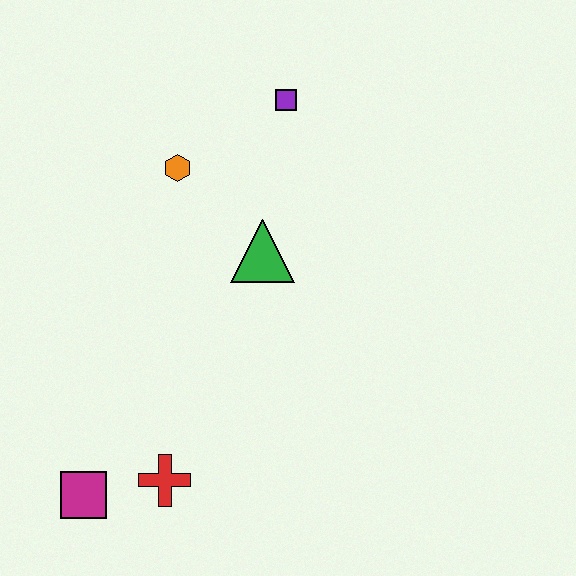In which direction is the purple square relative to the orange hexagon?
The purple square is to the right of the orange hexagon.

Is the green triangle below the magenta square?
No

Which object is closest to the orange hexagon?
The green triangle is closest to the orange hexagon.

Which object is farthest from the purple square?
The magenta square is farthest from the purple square.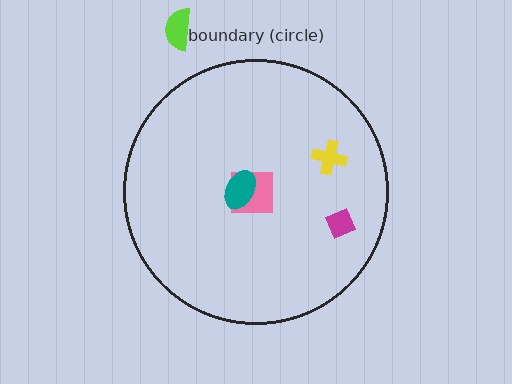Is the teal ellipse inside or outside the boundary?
Inside.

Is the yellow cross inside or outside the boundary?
Inside.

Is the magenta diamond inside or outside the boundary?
Inside.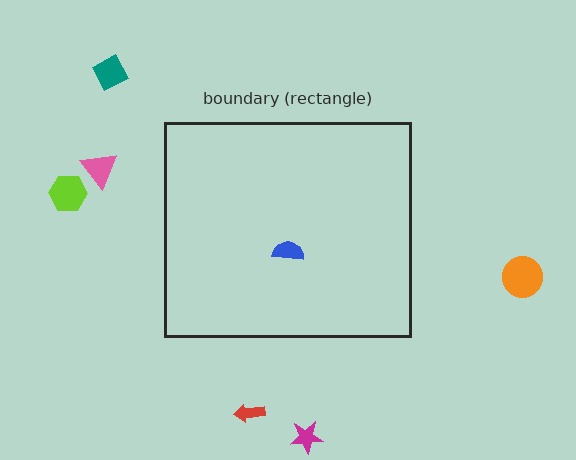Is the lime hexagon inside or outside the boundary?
Outside.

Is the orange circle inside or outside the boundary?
Outside.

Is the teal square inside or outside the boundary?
Outside.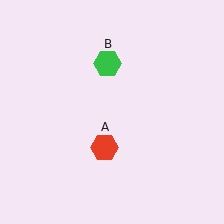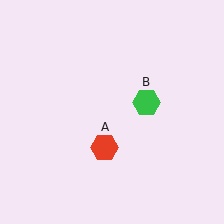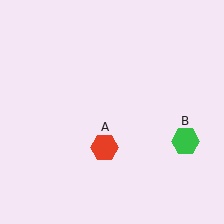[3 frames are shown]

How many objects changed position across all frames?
1 object changed position: green hexagon (object B).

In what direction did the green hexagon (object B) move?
The green hexagon (object B) moved down and to the right.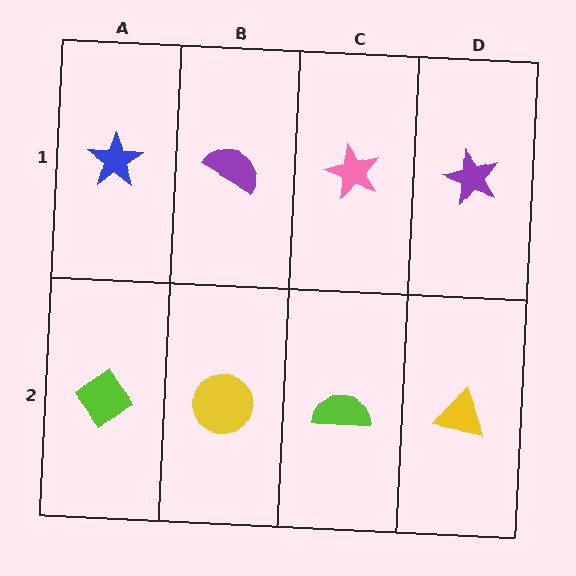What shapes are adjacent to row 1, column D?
A yellow triangle (row 2, column D), a pink star (row 1, column C).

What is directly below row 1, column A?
A lime diamond.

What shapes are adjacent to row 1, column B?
A yellow circle (row 2, column B), a blue star (row 1, column A), a pink star (row 1, column C).